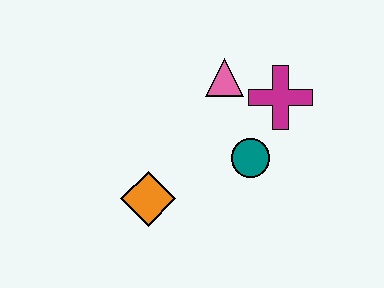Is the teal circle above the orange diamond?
Yes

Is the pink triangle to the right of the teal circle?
No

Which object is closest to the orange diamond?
The teal circle is closest to the orange diamond.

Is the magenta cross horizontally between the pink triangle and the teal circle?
No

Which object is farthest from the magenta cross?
The orange diamond is farthest from the magenta cross.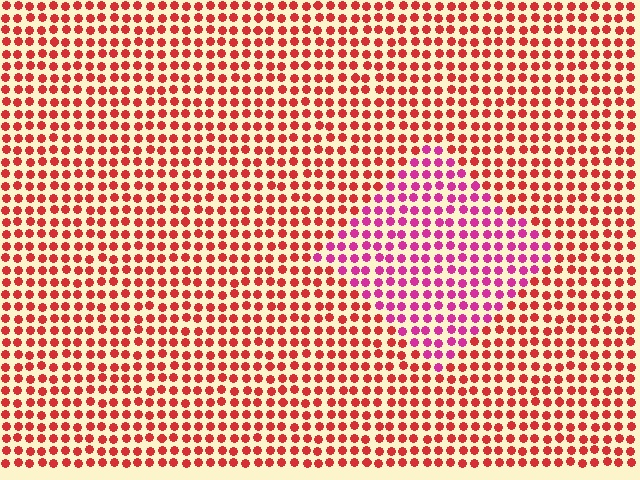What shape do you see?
I see a diamond.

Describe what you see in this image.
The image is filled with small red elements in a uniform arrangement. A diamond-shaped region is visible where the elements are tinted to a slightly different hue, forming a subtle color boundary.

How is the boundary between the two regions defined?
The boundary is defined purely by a slight shift in hue (about 39 degrees). Spacing, size, and orientation are identical on both sides.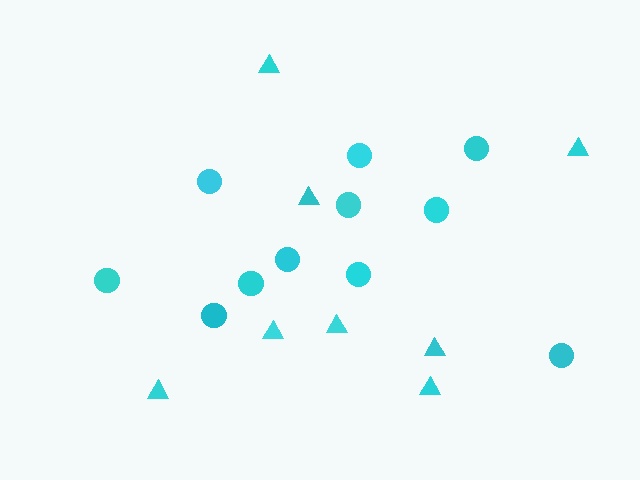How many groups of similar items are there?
There are 2 groups: one group of circles (11) and one group of triangles (8).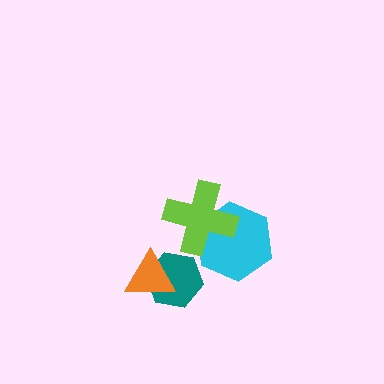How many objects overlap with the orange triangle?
1 object overlaps with the orange triangle.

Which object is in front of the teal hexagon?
The orange triangle is in front of the teal hexagon.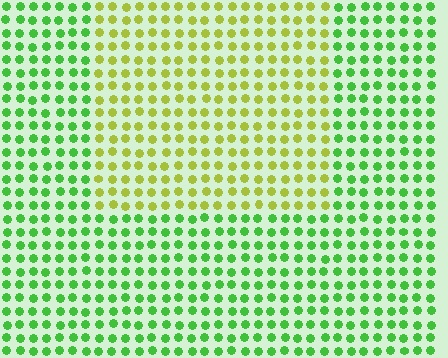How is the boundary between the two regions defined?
The boundary is defined purely by a slight shift in hue (about 45 degrees). Spacing, size, and orientation are identical on both sides.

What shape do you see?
I see a rectangle.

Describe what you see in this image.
The image is filled with small green elements in a uniform arrangement. A rectangle-shaped region is visible where the elements are tinted to a slightly different hue, forming a subtle color boundary.